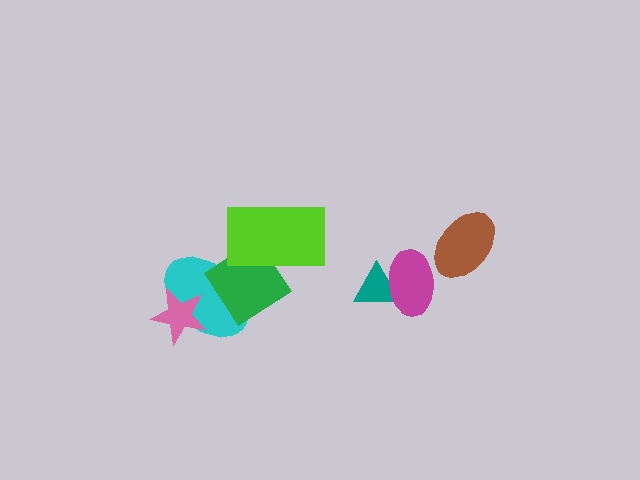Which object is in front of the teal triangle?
The magenta ellipse is in front of the teal triangle.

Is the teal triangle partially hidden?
Yes, it is partially covered by another shape.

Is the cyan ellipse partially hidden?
Yes, it is partially covered by another shape.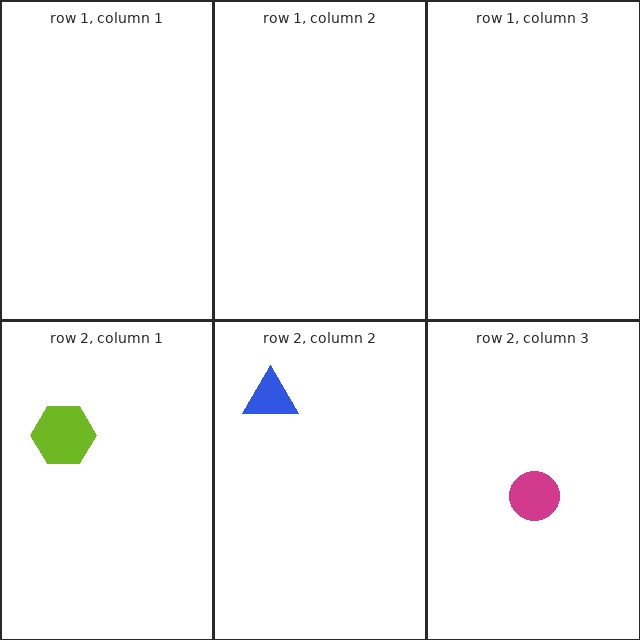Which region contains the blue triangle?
The row 2, column 2 region.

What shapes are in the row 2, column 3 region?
The magenta circle.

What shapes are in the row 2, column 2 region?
The blue triangle.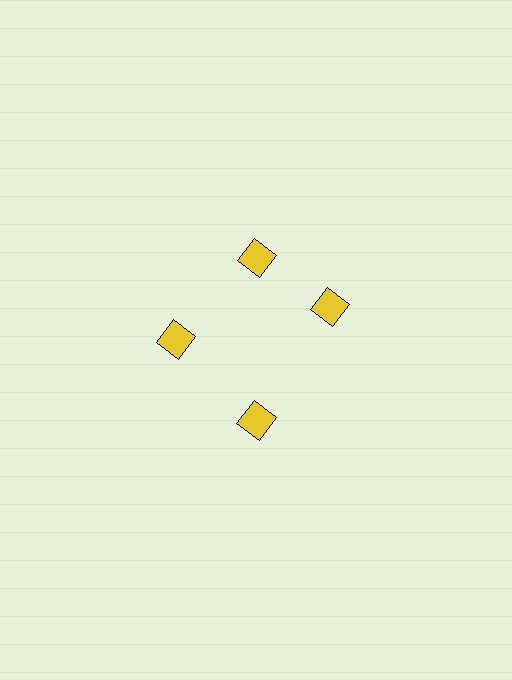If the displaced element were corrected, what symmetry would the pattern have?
It would have 4-fold rotational symmetry — the pattern would map onto itself every 90 degrees.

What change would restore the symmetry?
The symmetry would be restored by rotating it back into even spacing with its neighbors so that all 4 diamonds sit at equal angles and equal distance from the center.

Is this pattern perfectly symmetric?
No. The 4 yellow diamonds are arranged in a ring, but one element near the 3 o'clock position is rotated out of alignment along the ring, breaking the 4-fold rotational symmetry.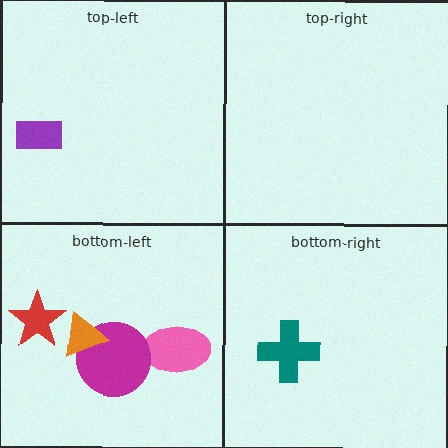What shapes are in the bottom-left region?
The pink ellipse, the magenta circle, the orange triangle, the red star.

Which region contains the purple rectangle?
The top-left region.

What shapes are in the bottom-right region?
The teal cross.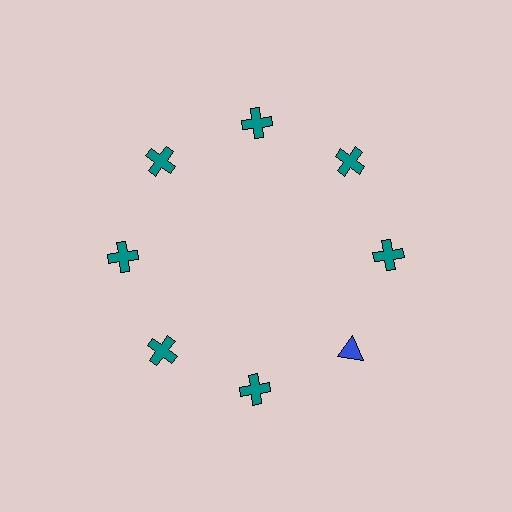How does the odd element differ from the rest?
It differs in both color (blue instead of teal) and shape (triangle instead of cross).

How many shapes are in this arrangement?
There are 8 shapes arranged in a ring pattern.